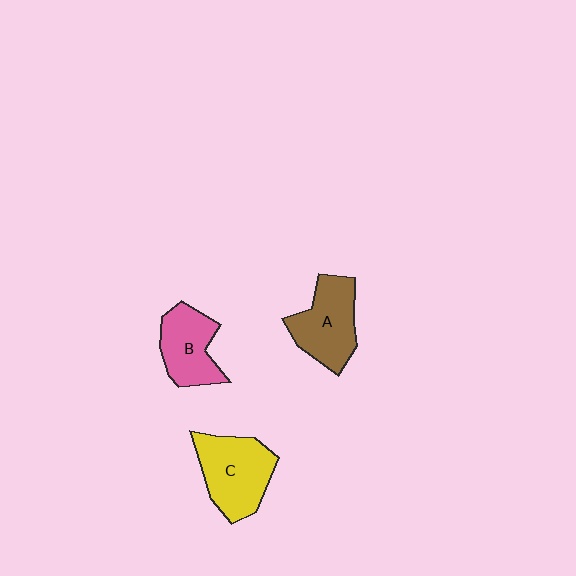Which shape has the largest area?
Shape C (yellow).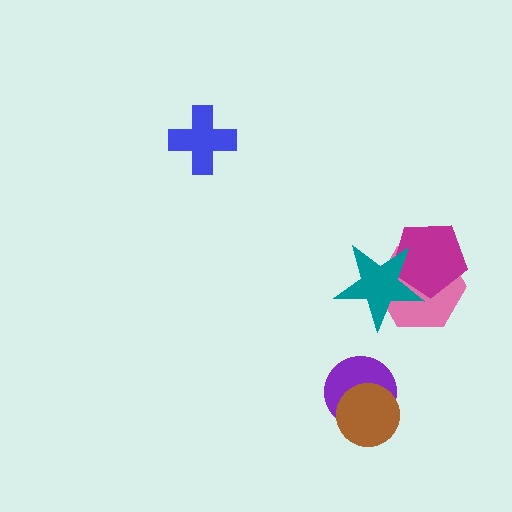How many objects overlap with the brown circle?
1 object overlaps with the brown circle.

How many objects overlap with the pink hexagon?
2 objects overlap with the pink hexagon.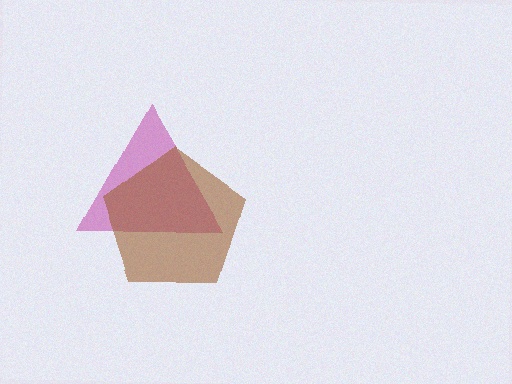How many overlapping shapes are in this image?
There are 2 overlapping shapes in the image.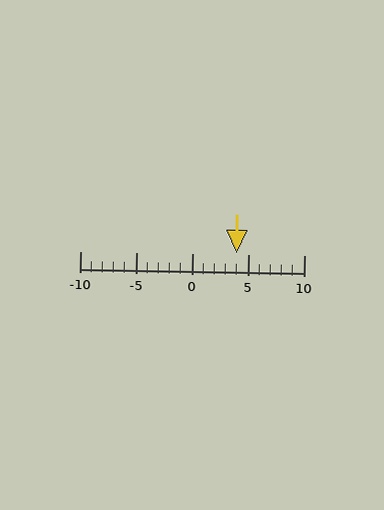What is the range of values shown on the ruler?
The ruler shows values from -10 to 10.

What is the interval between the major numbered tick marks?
The major tick marks are spaced 5 units apart.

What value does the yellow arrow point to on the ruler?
The yellow arrow points to approximately 4.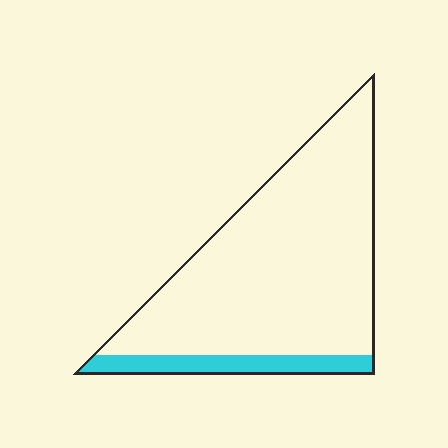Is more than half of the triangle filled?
No.